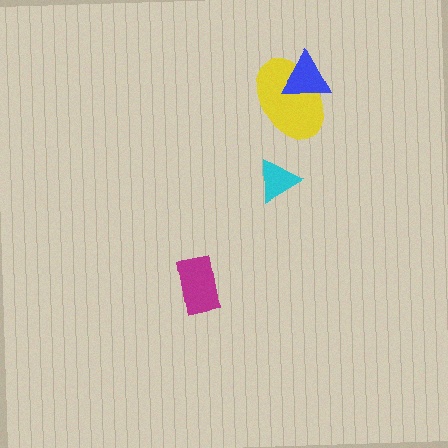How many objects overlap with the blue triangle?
1 object overlaps with the blue triangle.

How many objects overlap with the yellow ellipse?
1 object overlaps with the yellow ellipse.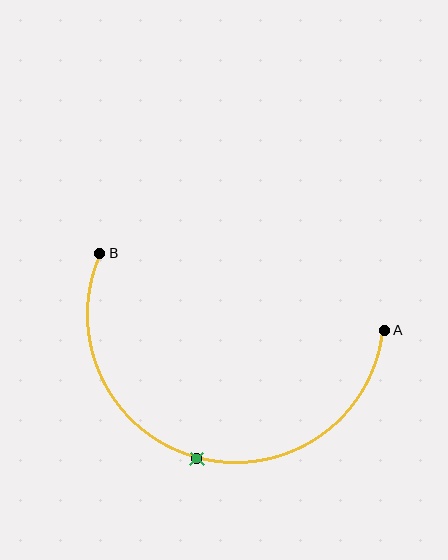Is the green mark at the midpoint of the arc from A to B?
Yes. The green mark lies on the arc at equal arc-length from both A and B — it is the arc midpoint.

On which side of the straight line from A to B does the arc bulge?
The arc bulges below the straight line connecting A and B.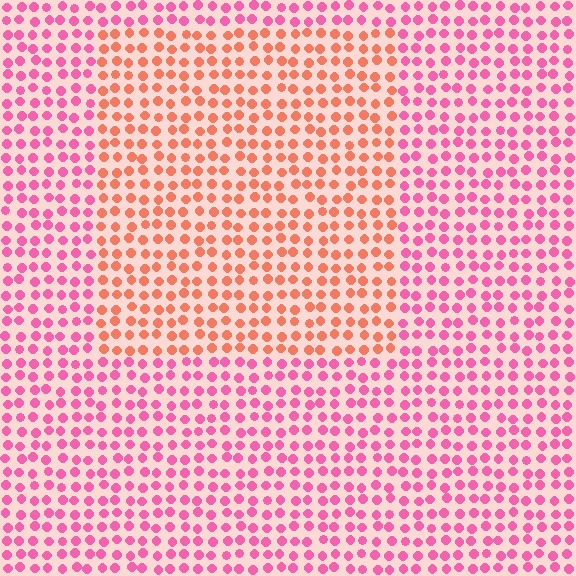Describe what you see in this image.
The image is filled with small pink elements in a uniform arrangement. A rectangle-shaped region is visible where the elements are tinted to a slightly different hue, forming a subtle color boundary.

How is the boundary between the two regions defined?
The boundary is defined purely by a slight shift in hue (about 42 degrees). Spacing, size, and orientation are identical on both sides.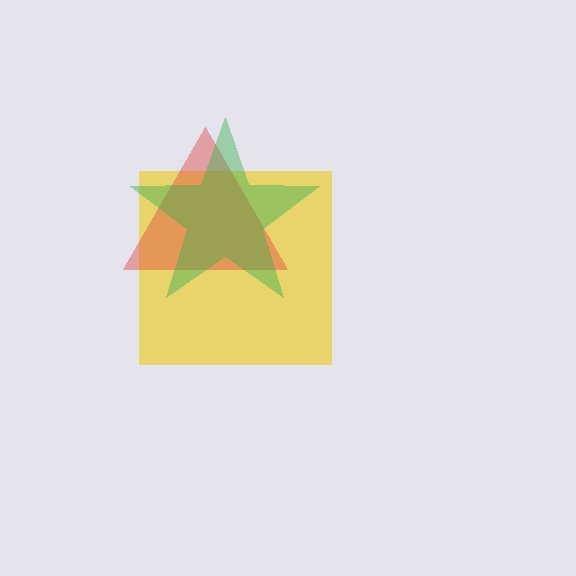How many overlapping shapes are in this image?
There are 3 overlapping shapes in the image.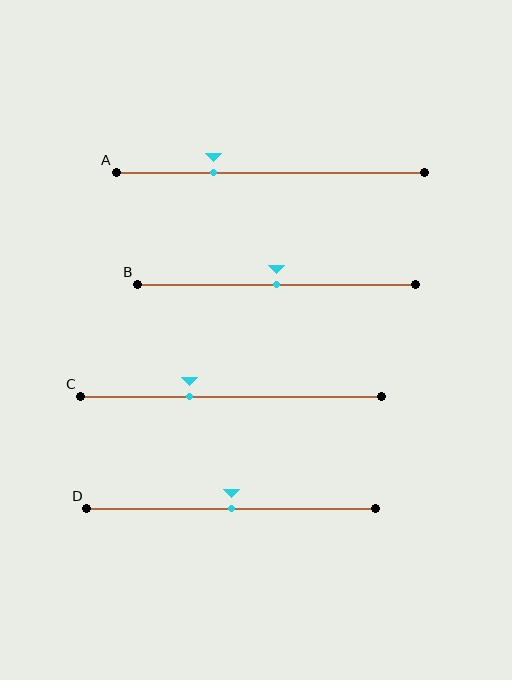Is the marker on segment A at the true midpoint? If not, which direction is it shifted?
No, the marker on segment A is shifted to the left by about 19% of the segment length.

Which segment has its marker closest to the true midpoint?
Segment B has its marker closest to the true midpoint.